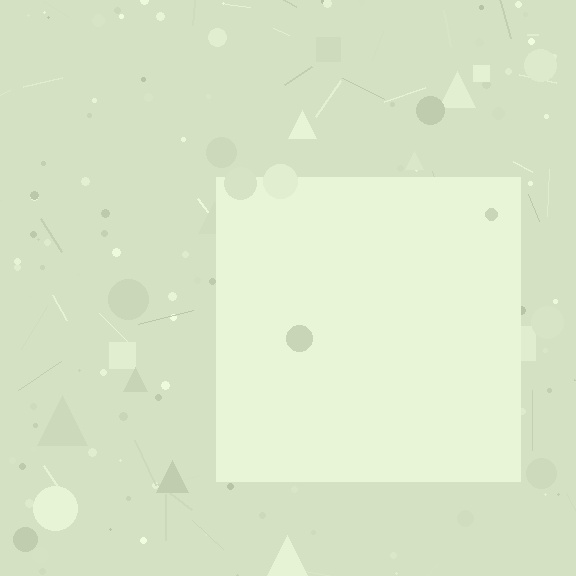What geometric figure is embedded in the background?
A square is embedded in the background.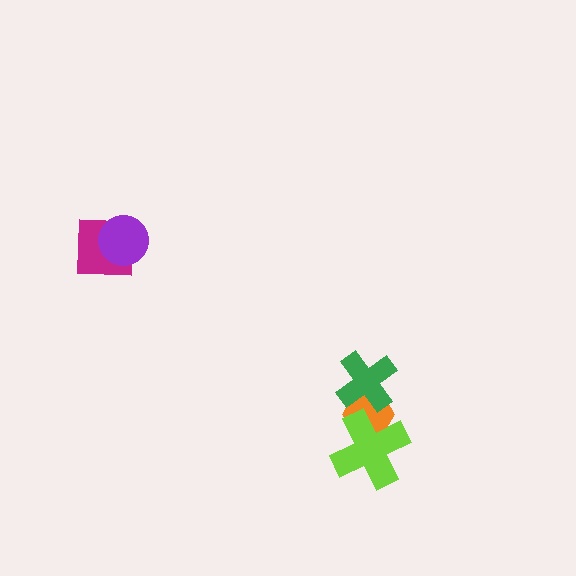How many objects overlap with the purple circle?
1 object overlaps with the purple circle.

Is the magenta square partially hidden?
Yes, it is partially covered by another shape.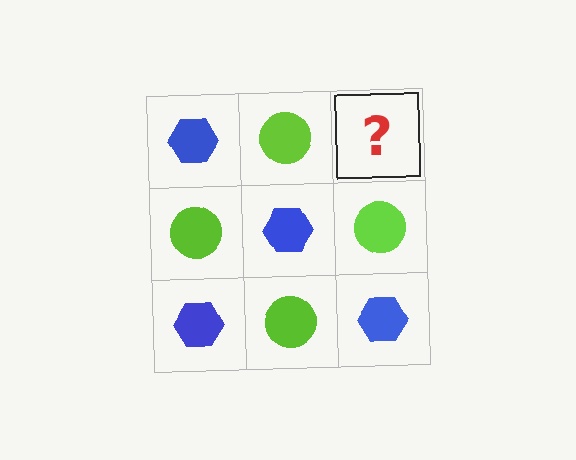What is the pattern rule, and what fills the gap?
The rule is that it alternates blue hexagon and lime circle in a checkerboard pattern. The gap should be filled with a blue hexagon.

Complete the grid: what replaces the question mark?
The question mark should be replaced with a blue hexagon.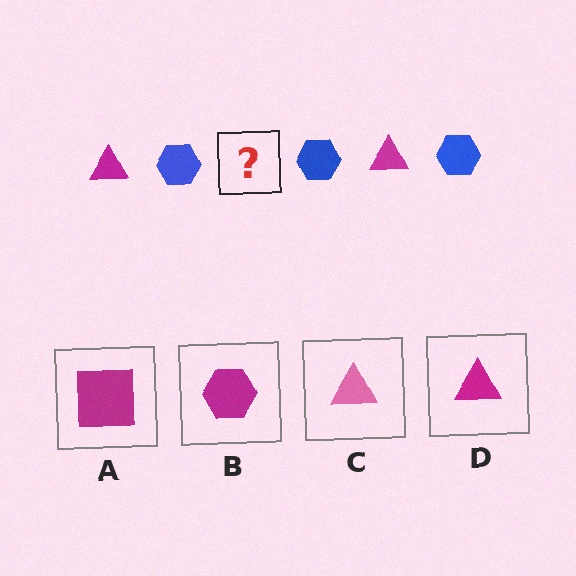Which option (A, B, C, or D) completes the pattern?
D.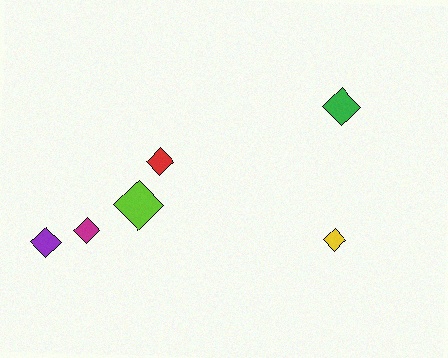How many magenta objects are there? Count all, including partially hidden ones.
There is 1 magenta object.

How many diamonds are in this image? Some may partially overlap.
There are 6 diamonds.